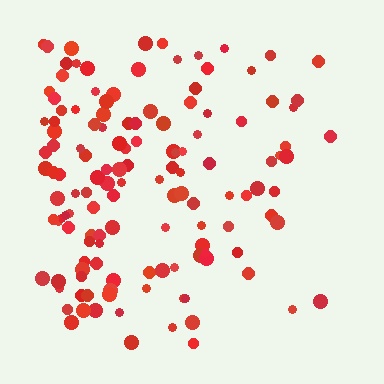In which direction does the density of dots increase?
From right to left, with the left side densest.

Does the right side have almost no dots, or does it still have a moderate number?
Still a moderate number, just noticeably fewer than the left.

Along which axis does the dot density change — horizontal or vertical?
Horizontal.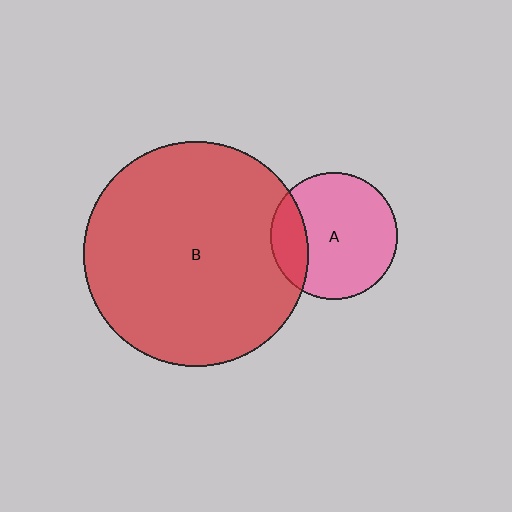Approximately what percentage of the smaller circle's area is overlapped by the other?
Approximately 20%.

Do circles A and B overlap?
Yes.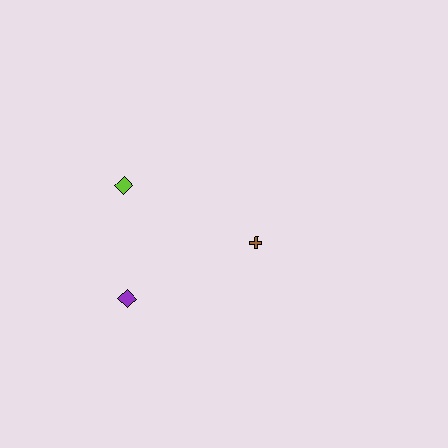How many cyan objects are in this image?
There are no cyan objects.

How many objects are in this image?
There are 3 objects.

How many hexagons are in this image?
There are no hexagons.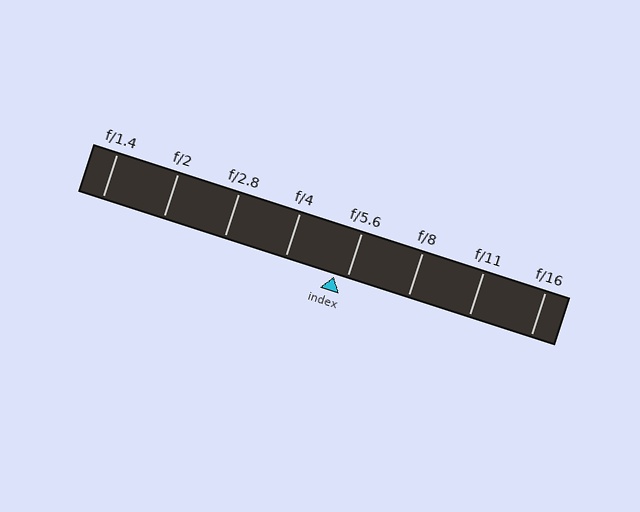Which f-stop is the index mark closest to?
The index mark is closest to f/5.6.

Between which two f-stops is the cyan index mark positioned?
The index mark is between f/4 and f/5.6.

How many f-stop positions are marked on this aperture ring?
There are 8 f-stop positions marked.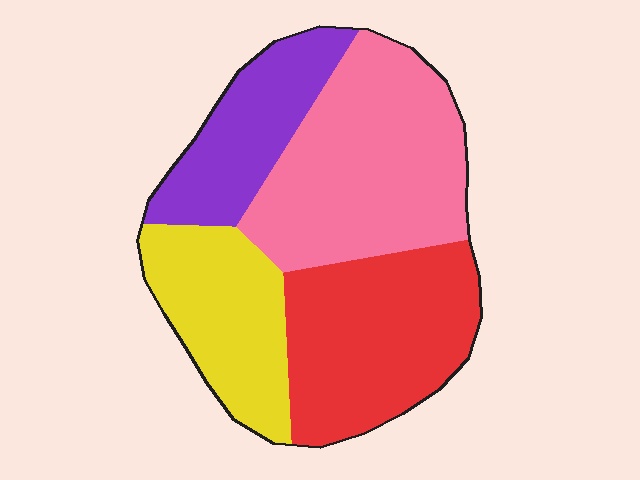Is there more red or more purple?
Red.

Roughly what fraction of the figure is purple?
Purple takes up about one sixth (1/6) of the figure.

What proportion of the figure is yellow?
Yellow takes up about one fifth (1/5) of the figure.